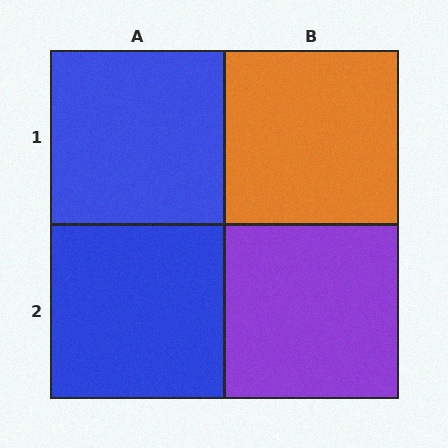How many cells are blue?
2 cells are blue.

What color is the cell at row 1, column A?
Blue.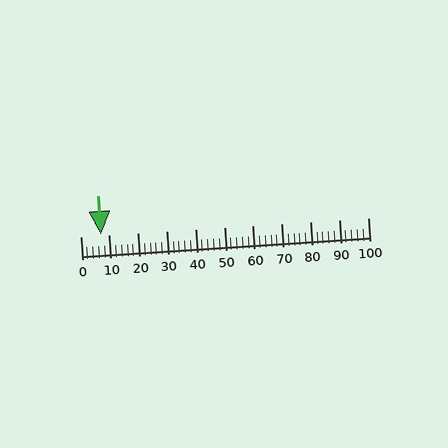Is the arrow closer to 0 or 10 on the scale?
The arrow is closer to 10.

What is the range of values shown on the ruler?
The ruler shows values from 0 to 100.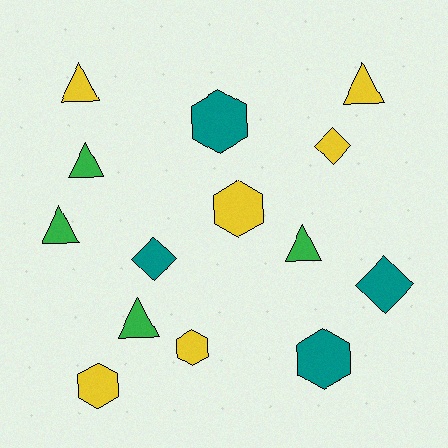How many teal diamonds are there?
There are 2 teal diamonds.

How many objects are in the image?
There are 14 objects.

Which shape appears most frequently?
Triangle, with 6 objects.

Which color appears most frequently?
Yellow, with 6 objects.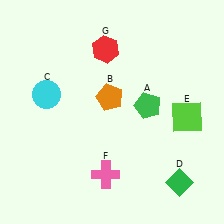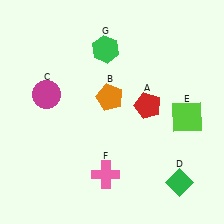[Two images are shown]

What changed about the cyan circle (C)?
In Image 1, C is cyan. In Image 2, it changed to magenta.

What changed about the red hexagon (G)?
In Image 1, G is red. In Image 2, it changed to green.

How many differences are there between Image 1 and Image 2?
There are 3 differences between the two images.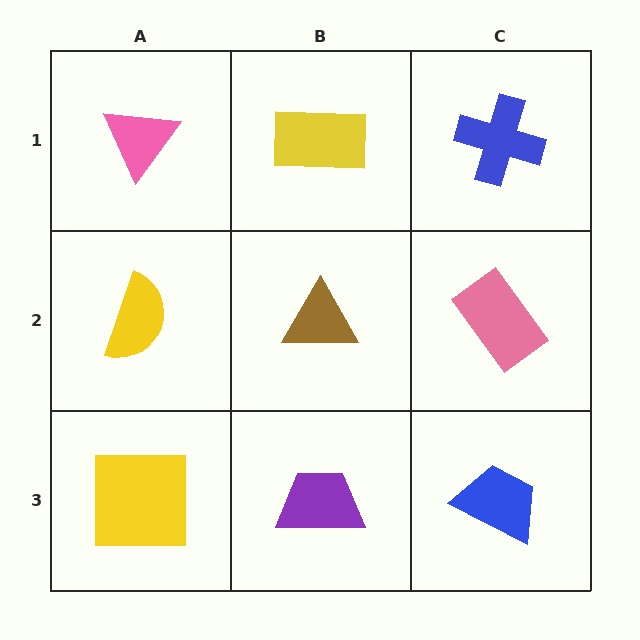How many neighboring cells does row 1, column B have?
3.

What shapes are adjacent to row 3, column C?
A pink rectangle (row 2, column C), a purple trapezoid (row 3, column B).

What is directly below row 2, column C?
A blue trapezoid.